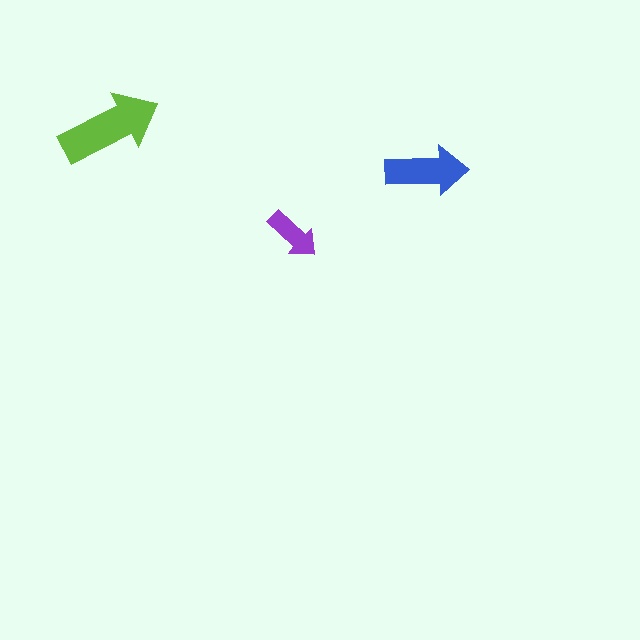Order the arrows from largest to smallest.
the lime one, the blue one, the purple one.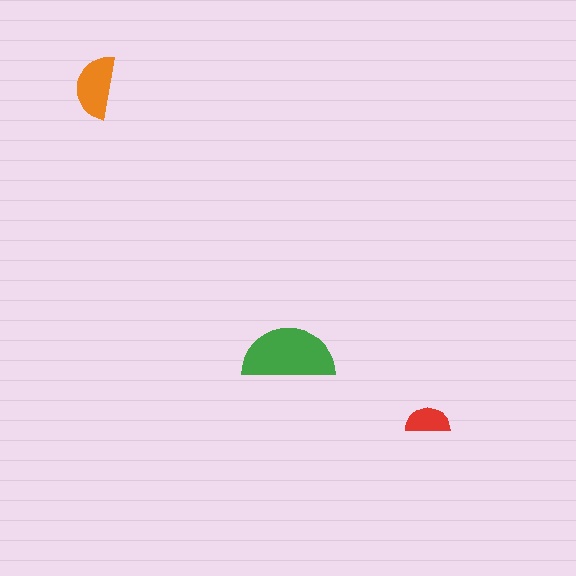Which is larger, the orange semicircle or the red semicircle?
The orange one.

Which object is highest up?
The orange semicircle is topmost.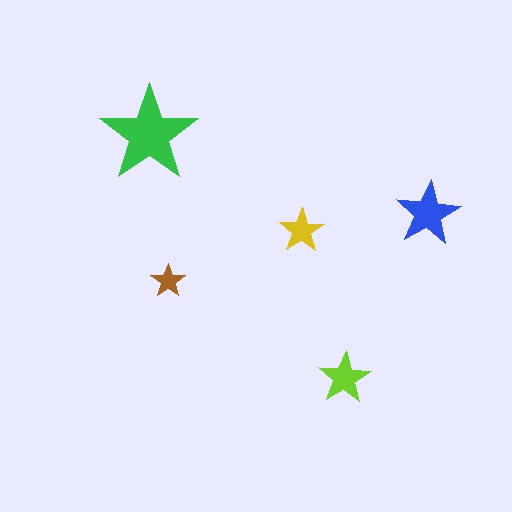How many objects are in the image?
There are 5 objects in the image.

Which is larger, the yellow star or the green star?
The green one.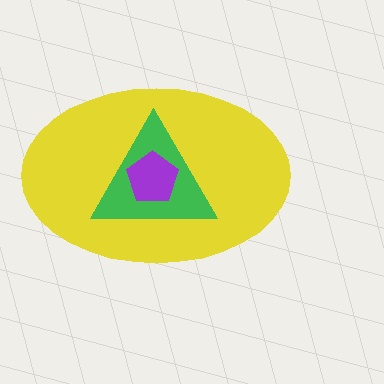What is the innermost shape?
The purple pentagon.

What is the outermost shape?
The yellow ellipse.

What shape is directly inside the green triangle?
The purple pentagon.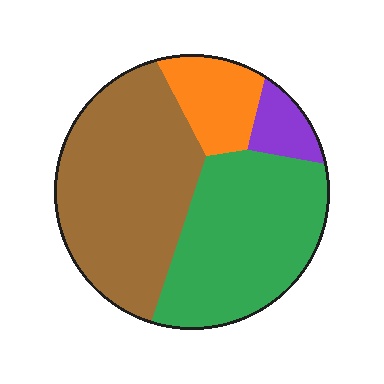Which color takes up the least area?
Purple, at roughly 5%.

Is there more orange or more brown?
Brown.